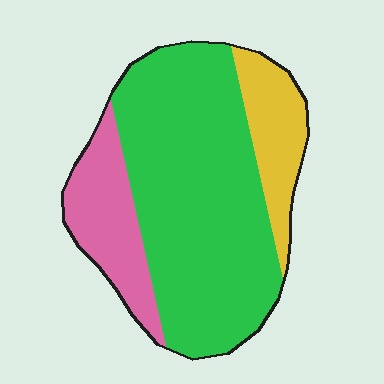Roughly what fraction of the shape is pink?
Pink takes up about one fifth (1/5) of the shape.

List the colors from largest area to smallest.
From largest to smallest: green, pink, yellow.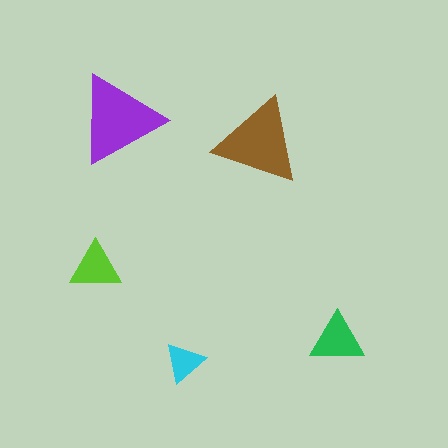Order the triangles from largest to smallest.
the purple one, the brown one, the green one, the lime one, the cyan one.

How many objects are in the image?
There are 5 objects in the image.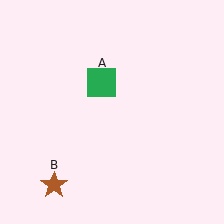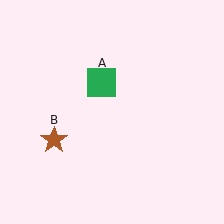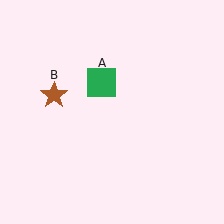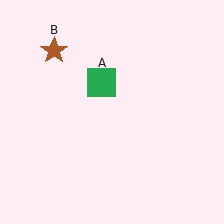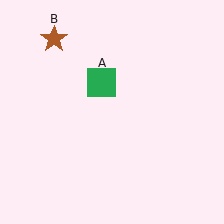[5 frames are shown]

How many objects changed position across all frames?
1 object changed position: brown star (object B).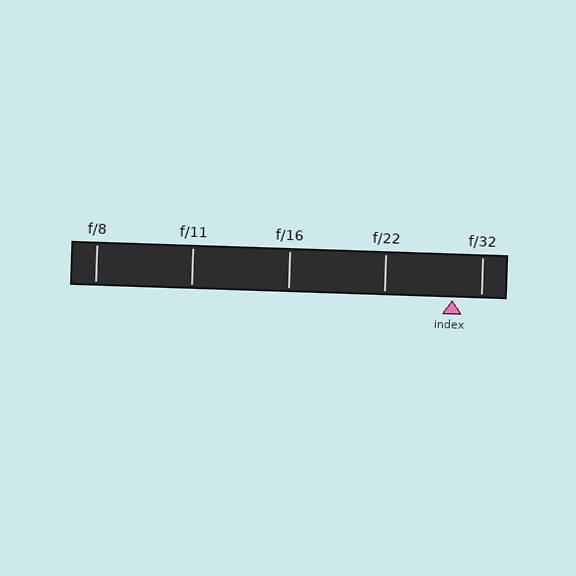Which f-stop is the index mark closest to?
The index mark is closest to f/32.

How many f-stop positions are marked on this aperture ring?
There are 5 f-stop positions marked.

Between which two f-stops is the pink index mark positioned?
The index mark is between f/22 and f/32.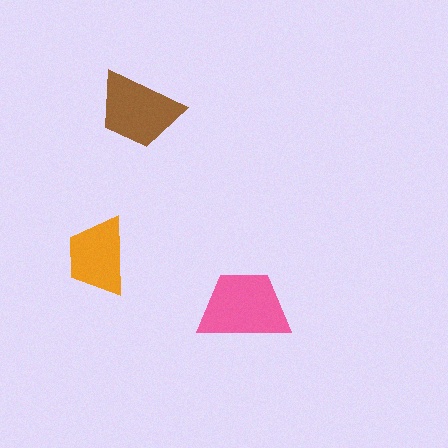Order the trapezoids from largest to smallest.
the pink one, the brown one, the orange one.